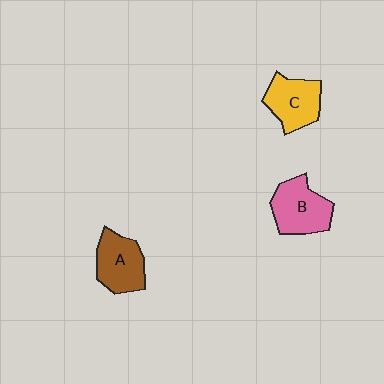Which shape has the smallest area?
Shape C (yellow).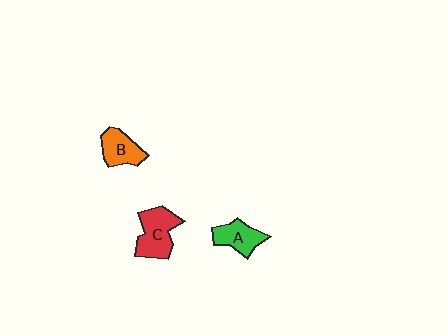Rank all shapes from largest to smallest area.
From largest to smallest: C (red), A (green), B (orange).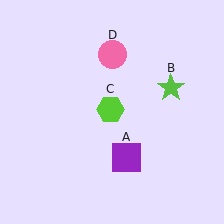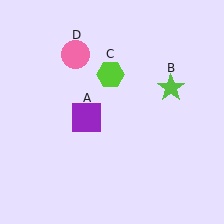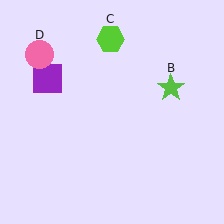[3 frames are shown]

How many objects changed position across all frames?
3 objects changed position: purple square (object A), lime hexagon (object C), pink circle (object D).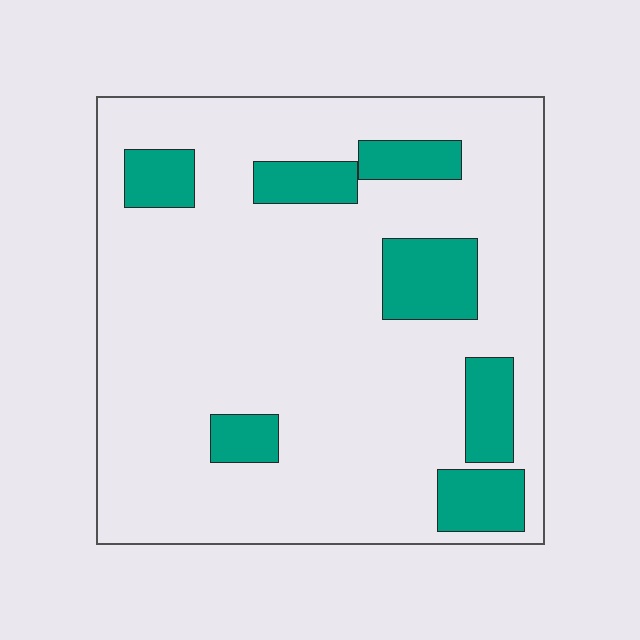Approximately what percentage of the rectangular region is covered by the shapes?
Approximately 15%.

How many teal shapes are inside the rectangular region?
7.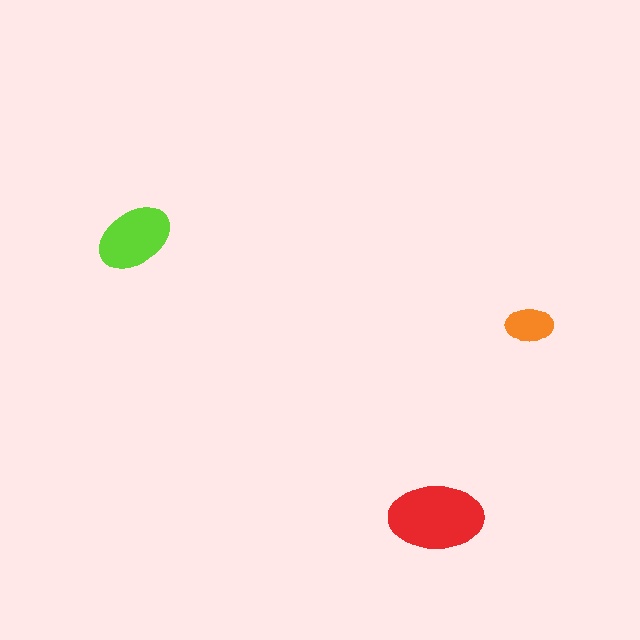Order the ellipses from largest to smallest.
the red one, the lime one, the orange one.